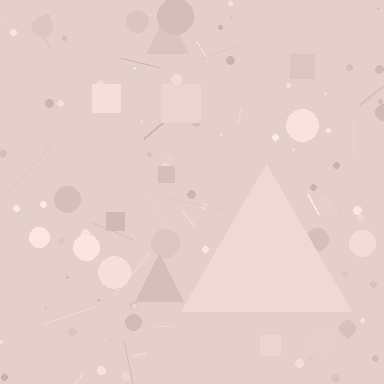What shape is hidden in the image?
A triangle is hidden in the image.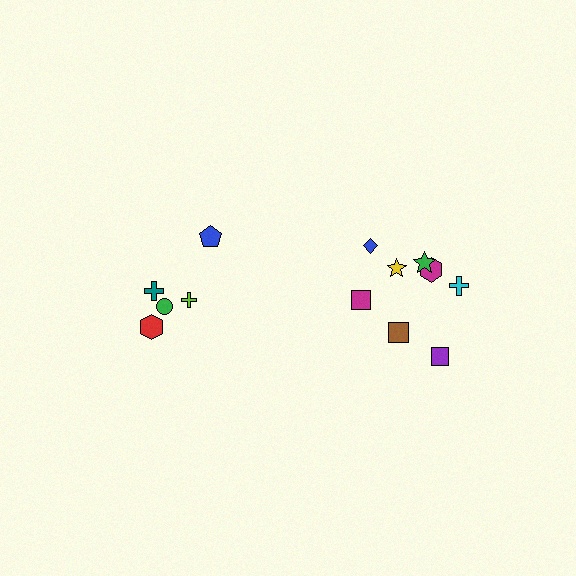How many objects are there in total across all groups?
There are 13 objects.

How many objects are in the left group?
There are 5 objects.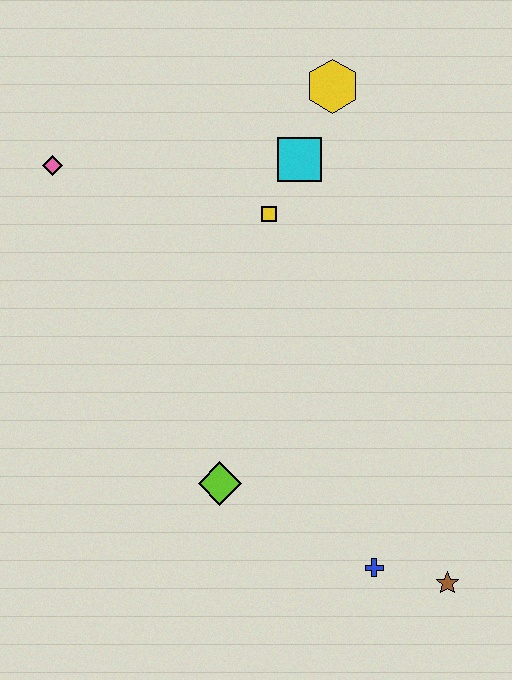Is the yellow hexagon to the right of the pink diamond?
Yes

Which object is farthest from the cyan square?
The brown star is farthest from the cyan square.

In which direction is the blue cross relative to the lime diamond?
The blue cross is to the right of the lime diamond.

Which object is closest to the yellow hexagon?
The cyan square is closest to the yellow hexagon.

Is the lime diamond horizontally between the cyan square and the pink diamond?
Yes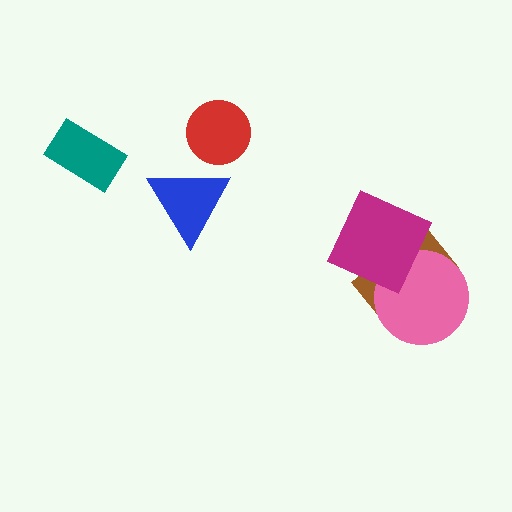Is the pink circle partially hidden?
Yes, it is partially covered by another shape.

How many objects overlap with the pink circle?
2 objects overlap with the pink circle.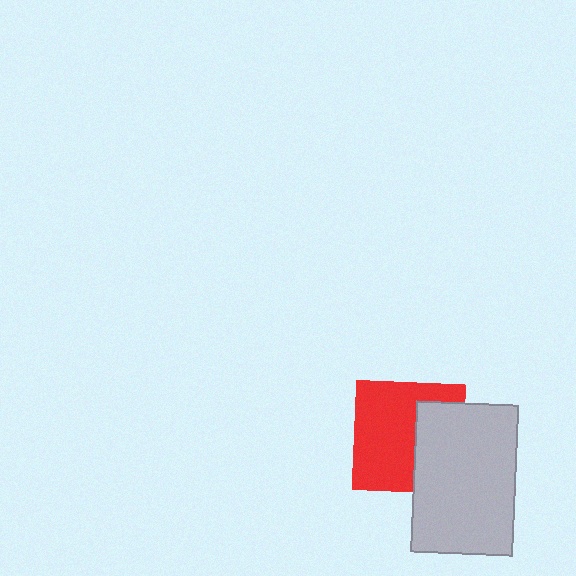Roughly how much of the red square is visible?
About half of it is visible (roughly 64%).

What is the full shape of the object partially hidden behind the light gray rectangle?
The partially hidden object is a red square.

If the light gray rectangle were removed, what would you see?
You would see the complete red square.